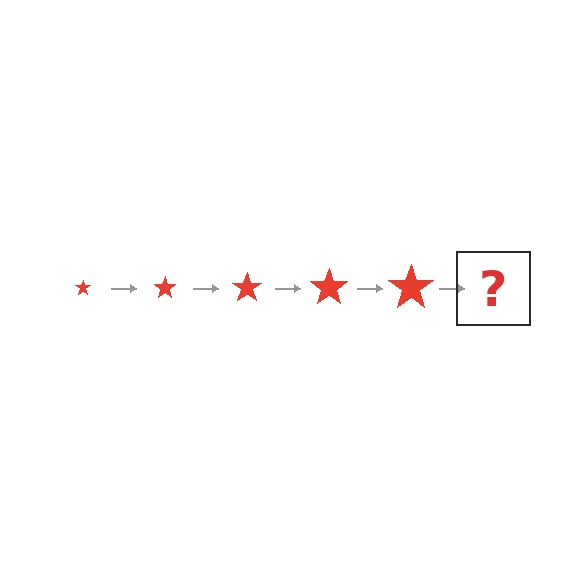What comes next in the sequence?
The next element should be a red star, larger than the previous one.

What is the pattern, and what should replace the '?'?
The pattern is that the star gets progressively larger each step. The '?' should be a red star, larger than the previous one.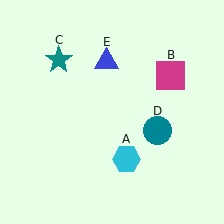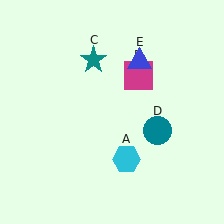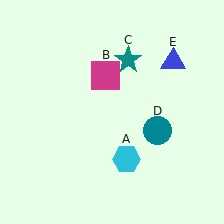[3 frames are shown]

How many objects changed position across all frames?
3 objects changed position: magenta square (object B), teal star (object C), blue triangle (object E).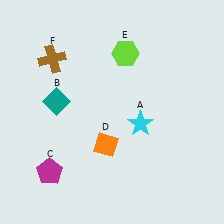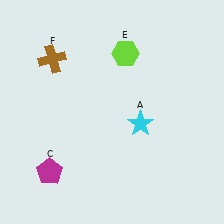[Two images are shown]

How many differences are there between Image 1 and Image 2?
There are 2 differences between the two images.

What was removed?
The teal diamond (B), the orange diamond (D) were removed in Image 2.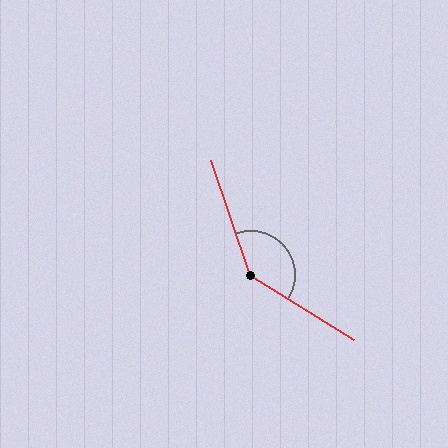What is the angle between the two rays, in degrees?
Approximately 141 degrees.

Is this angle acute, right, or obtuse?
It is obtuse.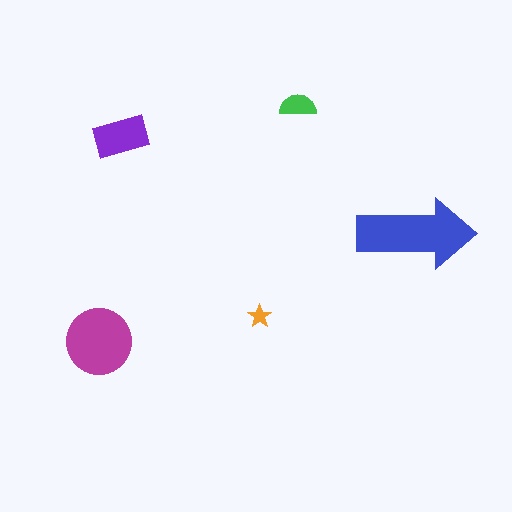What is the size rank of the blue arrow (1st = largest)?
1st.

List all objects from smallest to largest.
The orange star, the green semicircle, the purple rectangle, the magenta circle, the blue arrow.